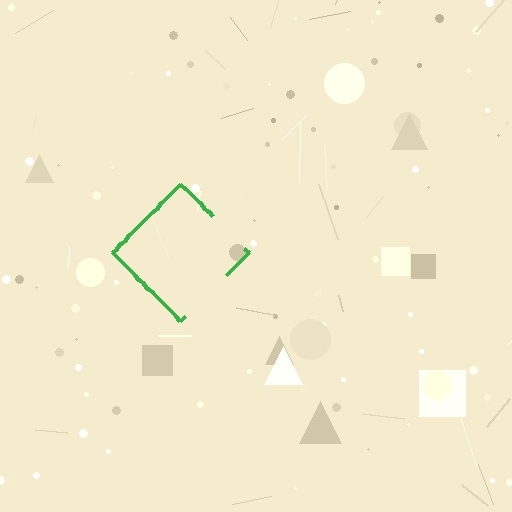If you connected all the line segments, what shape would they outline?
They would outline a diamond.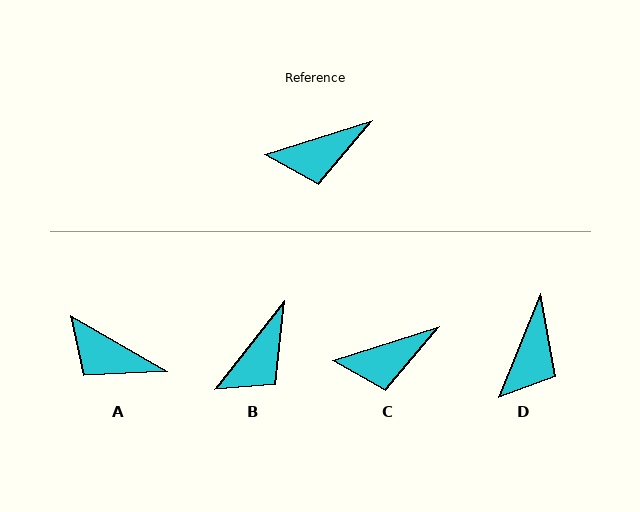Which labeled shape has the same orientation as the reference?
C.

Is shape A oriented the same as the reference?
No, it is off by about 48 degrees.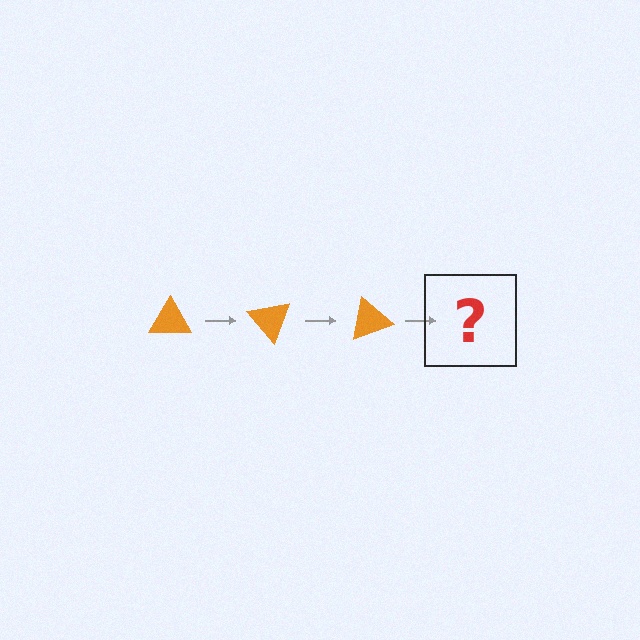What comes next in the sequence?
The next element should be an orange triangle rotated 150 degrees.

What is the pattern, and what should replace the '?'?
The pattern is that the triangle rotates 50 degrees each step. The '?' should be an orange triangle rotated 150 degrees.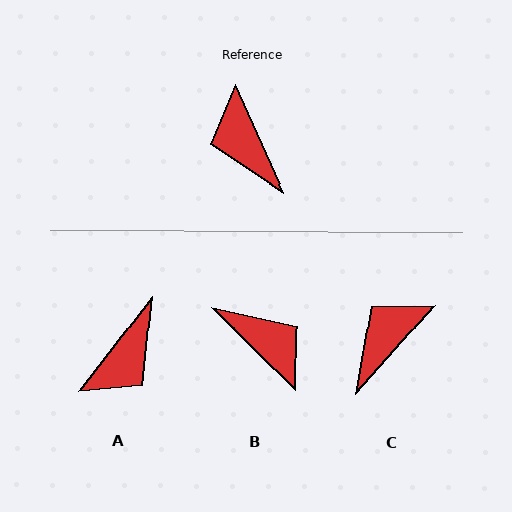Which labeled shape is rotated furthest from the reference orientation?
B, about 158 degrees away.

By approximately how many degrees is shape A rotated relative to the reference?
Approximately 118 degrees counter-clockwise.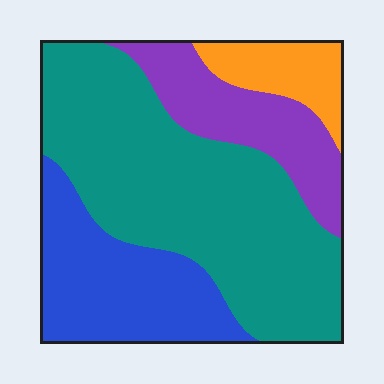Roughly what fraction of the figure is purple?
Purple covers 17% of the figure.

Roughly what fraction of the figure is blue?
Blue covers roughly 25% of the figure.